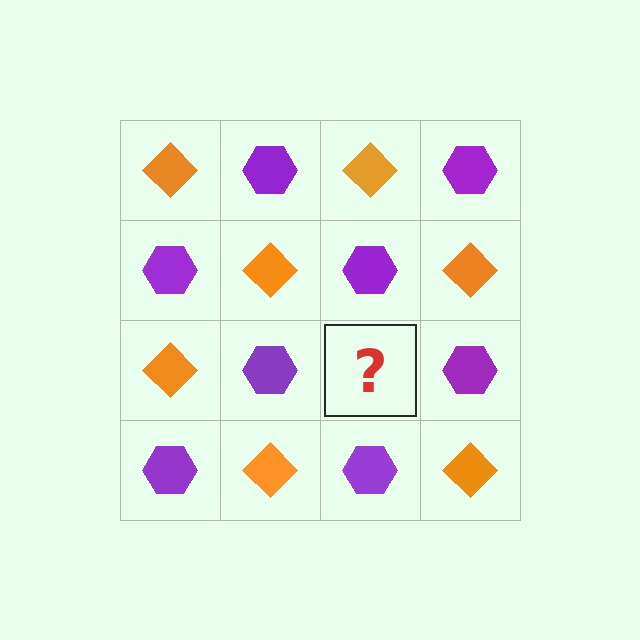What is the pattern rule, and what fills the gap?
The rule is that it alternates orange diamond and purple hexagon in a checkerboard pattern. The gap should be filled with an orange diamond.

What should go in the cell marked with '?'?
The missing cell should contain an orange diamond.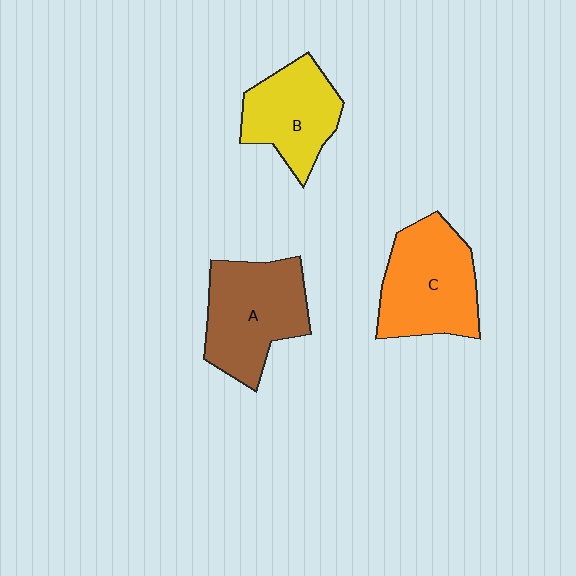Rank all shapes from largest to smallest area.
From largest to smallest: C (orange), A (brown), B (yellow).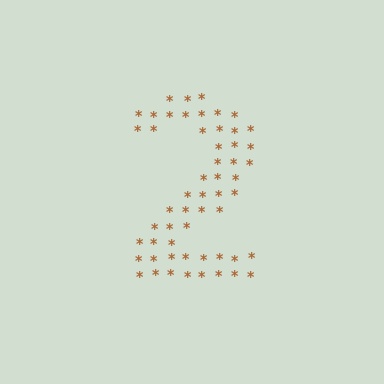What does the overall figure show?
The overall figure shows the digit 2.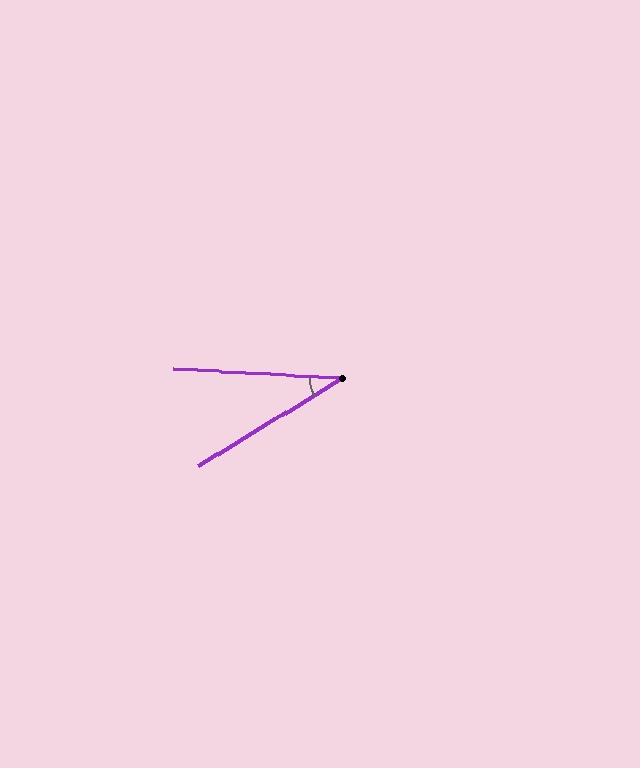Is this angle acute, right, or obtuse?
It is acute.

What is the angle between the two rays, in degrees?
Approximately 35 degrees.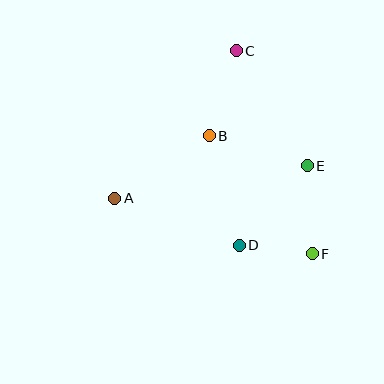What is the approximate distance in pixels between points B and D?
The distance between B and D is approximately 114 pixels.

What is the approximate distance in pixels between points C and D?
The distance between C and D is approximately 194 pixels.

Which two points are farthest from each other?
Points C and F are farthest from each other.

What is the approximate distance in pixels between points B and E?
The distance between B and E is approximately 103 pixels.